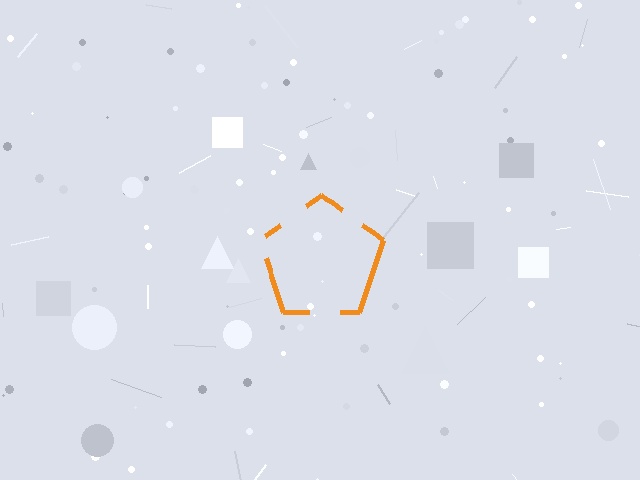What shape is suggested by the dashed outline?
The dashed outline suggests a pentagon.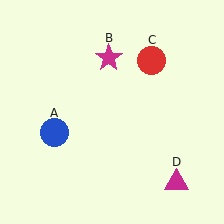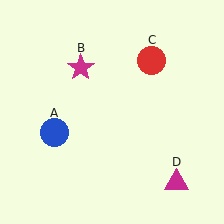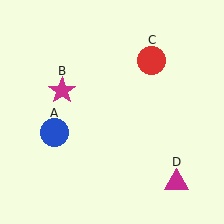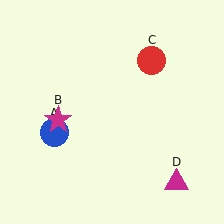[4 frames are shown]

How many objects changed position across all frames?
1 object changed position: magenta star (object B).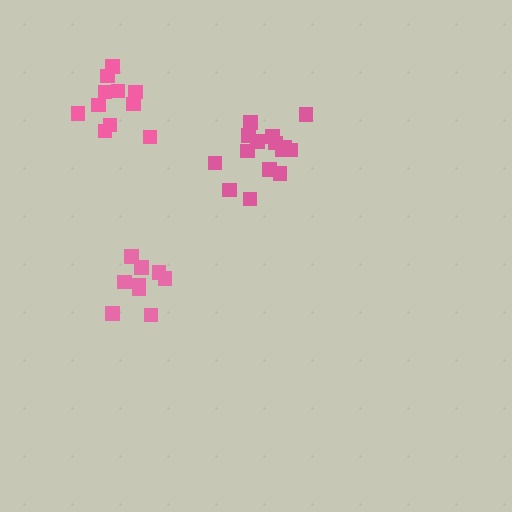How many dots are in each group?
Group 1: 15 dots, Group 2: 9 dots, Group 3: 11 dots (35 total).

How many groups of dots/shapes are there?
There are 3 groups.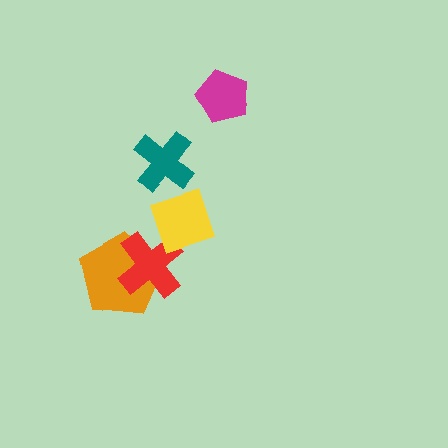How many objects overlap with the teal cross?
0 objects overlap with the teal cross.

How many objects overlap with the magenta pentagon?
0 objects overlap with the magenta pentagon.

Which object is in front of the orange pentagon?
The red cross is in front of the orange pentagon.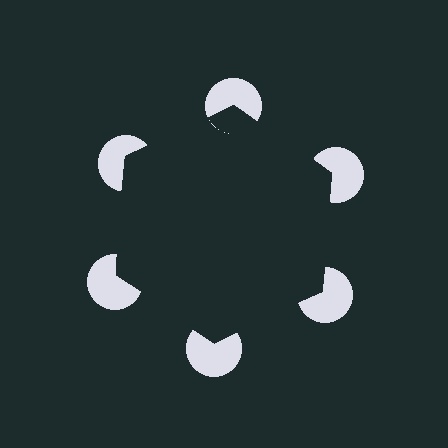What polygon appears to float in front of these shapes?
An illusory hexagon — its edges are inferred from the aligned wedge cuts in the pac-man discs, not physically drawn.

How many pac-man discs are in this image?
There are 6 — one at each vertex of the illusory hexagon.